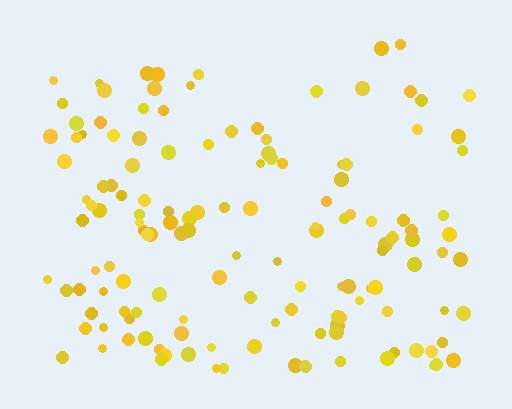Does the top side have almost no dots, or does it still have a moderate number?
Still a moderate number, just noticeably fewer than the bottom.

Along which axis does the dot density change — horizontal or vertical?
Vertical.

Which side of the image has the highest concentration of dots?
The bottom.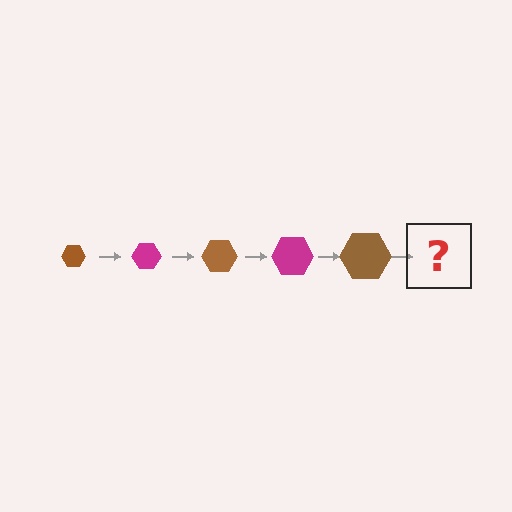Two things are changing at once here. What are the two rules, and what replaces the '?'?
The two rules are that the hexagon grows larger each step and the color cycles through brown and magenta. The '?' should be a magenta hexagon, larger than the previous one.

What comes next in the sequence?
The next element should be a magenta hexagon, larger than the previous one.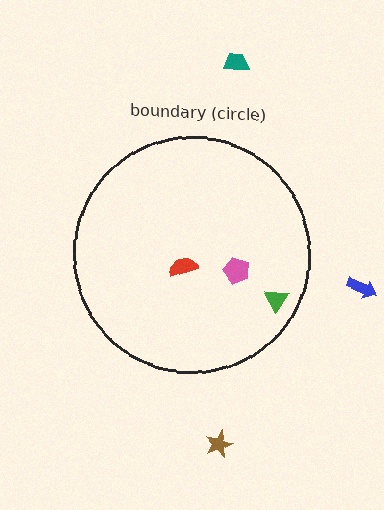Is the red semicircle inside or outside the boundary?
Inside.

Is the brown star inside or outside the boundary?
Outside.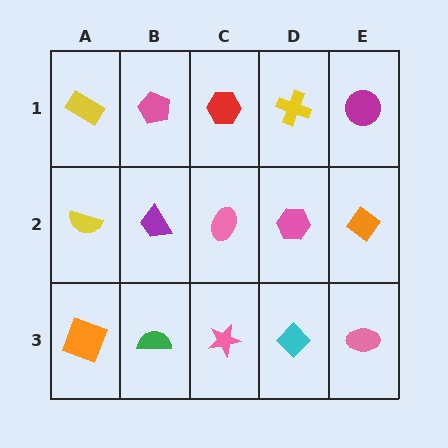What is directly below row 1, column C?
A pink ellipse.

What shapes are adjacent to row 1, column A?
A yellow semicircle (row 2, column A), a pink pentagon (row 1, column B).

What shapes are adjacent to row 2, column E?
A magenta circle (row 1, column E), a pink ellipse (row 3, column E), a pink hexagon (row 2, column D).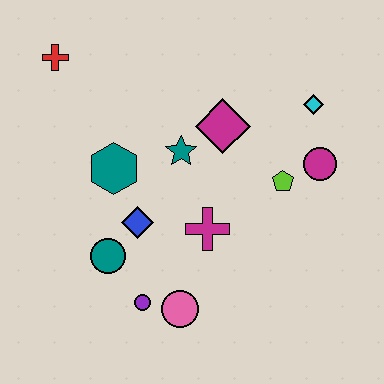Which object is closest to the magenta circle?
The lime pentagon is closest to the magenta circle.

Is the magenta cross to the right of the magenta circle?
No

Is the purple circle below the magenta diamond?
Yes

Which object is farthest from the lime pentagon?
The red cross is farthest from the lime pentagon.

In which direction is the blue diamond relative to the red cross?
The blue diamond is below the red cross.